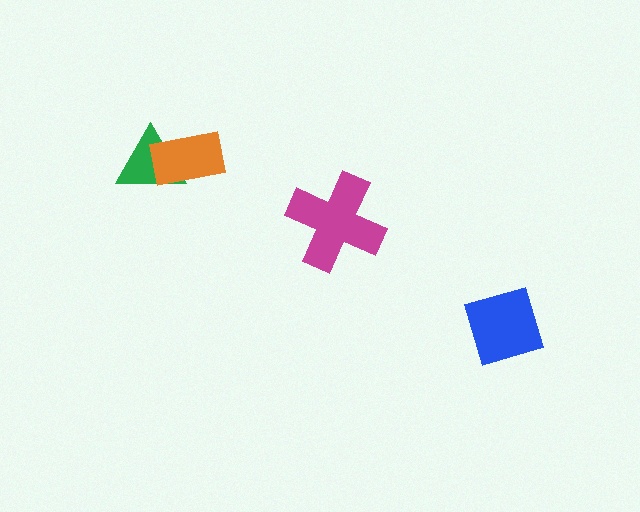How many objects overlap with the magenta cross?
0 objects overlap with the magenta cross.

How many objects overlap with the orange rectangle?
1 object overlaps with the orange rectangle.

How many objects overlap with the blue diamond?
0 objects overlap with the blue diamond.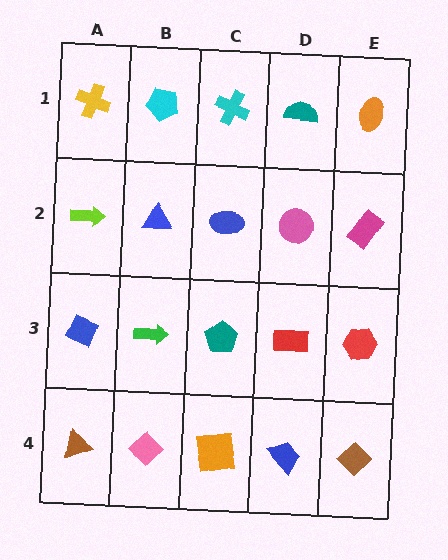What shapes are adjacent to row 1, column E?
A magenta rectangle (row 2, column E), a teal semicircle (row 1, column D).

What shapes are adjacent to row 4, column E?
A red hexagon (row 3, column E), a blue trapezoid (row 4, column D).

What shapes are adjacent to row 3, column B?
A blue triangle (row 2, column B), a pink diamond (row 4, column B), a blue diamond (row 3, column A), a teal pentagon (row 3, column C).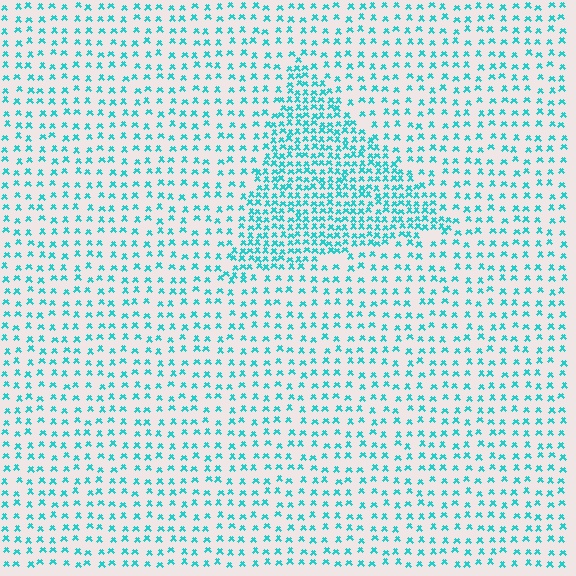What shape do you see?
I see a triangle.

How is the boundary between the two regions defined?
The boundary is defined by a change in element density (approximately 2.2x ratio). All elements are the same color, size, and shape.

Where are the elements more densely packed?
The elements are more densely packed inside the triangle boundary.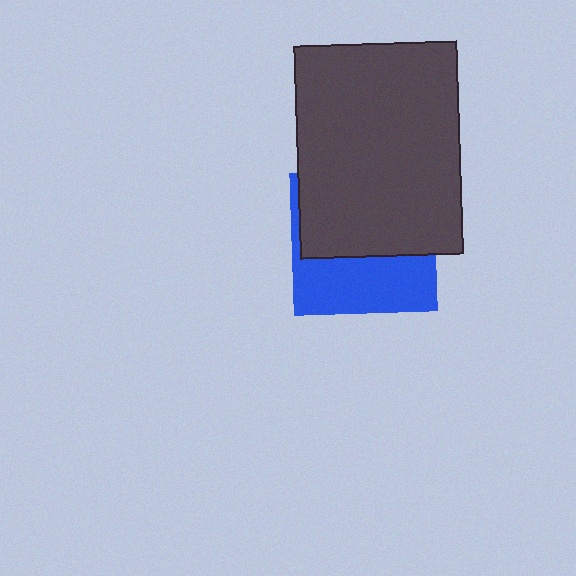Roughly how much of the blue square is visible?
A small part of it is visible (roughly 43%).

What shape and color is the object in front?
The object in front is a dark gray rectangle.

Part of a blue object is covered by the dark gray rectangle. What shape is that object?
It is a square.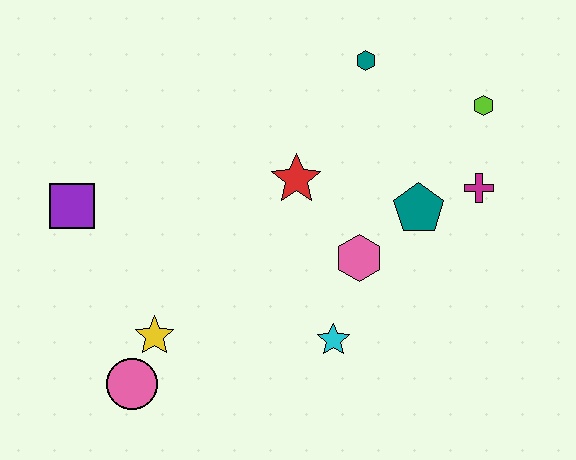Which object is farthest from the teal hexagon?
The pink circle is farthest from the teal hexagon.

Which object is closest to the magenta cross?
The teal pentagon is closest to the magenta cross.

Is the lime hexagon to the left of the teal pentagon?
No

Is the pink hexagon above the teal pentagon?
No